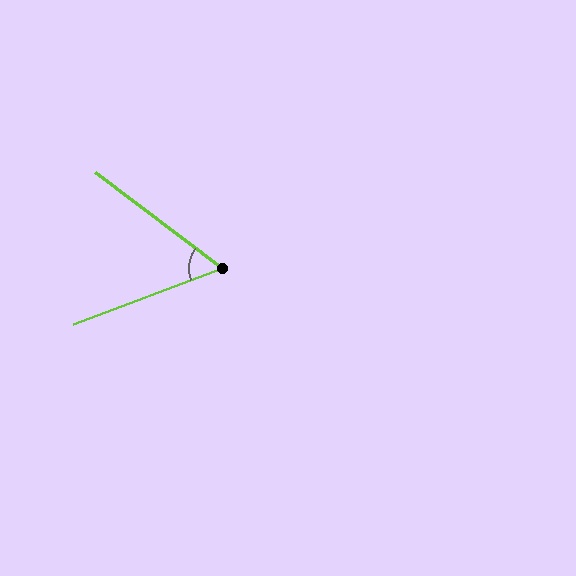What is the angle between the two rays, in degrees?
Approximately 58 degrees.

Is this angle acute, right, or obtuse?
It is acute.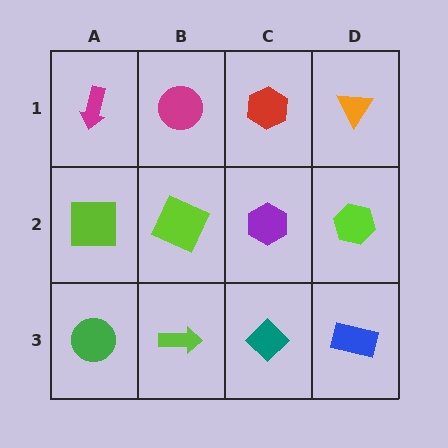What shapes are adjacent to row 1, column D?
A lime hexagon (row 2, column D), a red hexagon (row 1, column C).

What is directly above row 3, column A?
A lime square.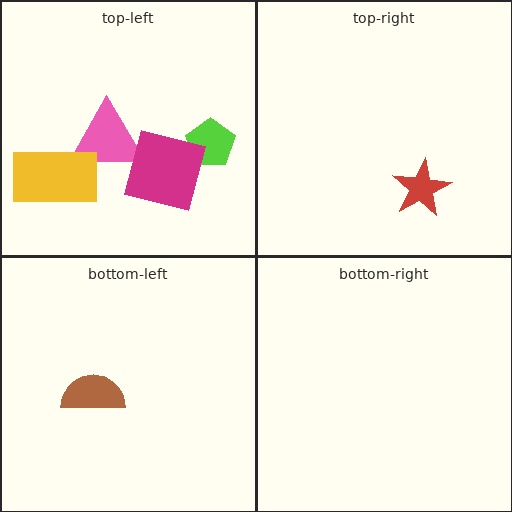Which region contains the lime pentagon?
The top-left region.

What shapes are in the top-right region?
The red star.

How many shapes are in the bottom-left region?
1.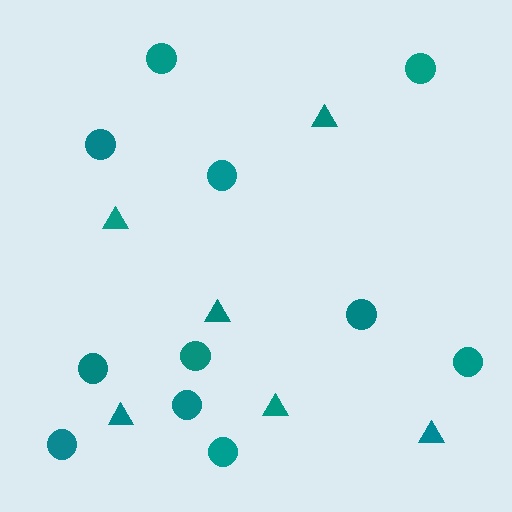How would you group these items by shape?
There are 2 groups: one group of triangles (6) and one group of circles (11).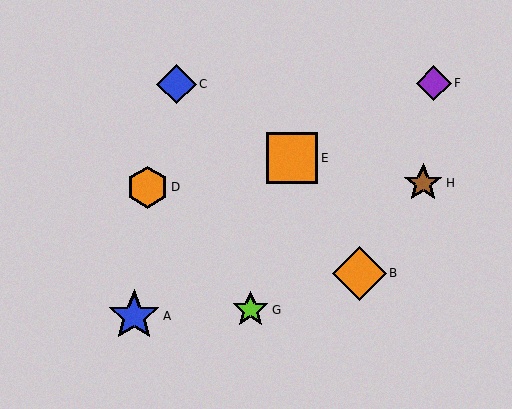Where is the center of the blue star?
The center of the blue star is at (134, 316).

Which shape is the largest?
The orange diamond (labeled B) is the largest.